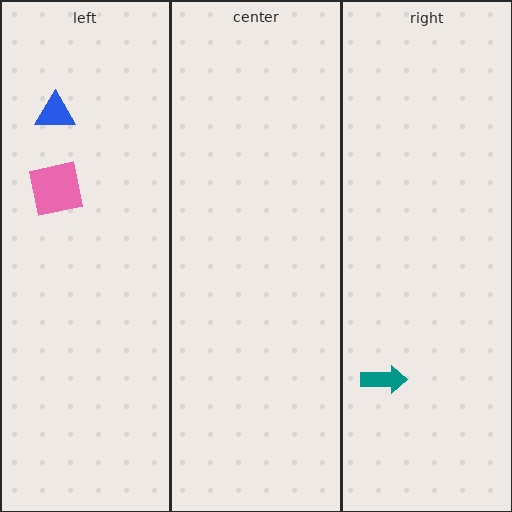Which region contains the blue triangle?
The left region.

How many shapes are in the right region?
1.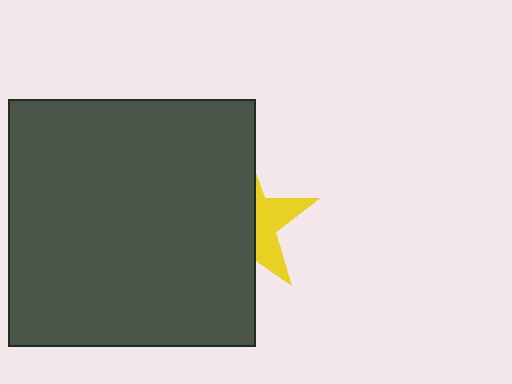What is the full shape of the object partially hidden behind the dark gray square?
The partially hidden object is a yellow star.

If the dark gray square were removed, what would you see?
You would see the complete yellow star.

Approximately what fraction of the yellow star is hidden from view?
Roughly 63% of the yellow star is hidden behind the dark gray square.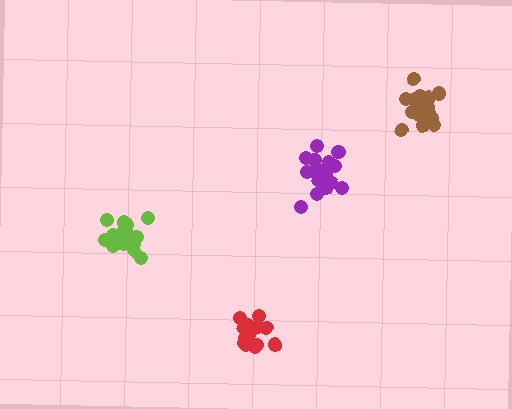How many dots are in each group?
Group 1: 18 dots, Group 2: 18 dots, Group 3: 17 dots, Group 4: 19 dots (72 total).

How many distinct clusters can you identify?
There are 4 distinct clusters.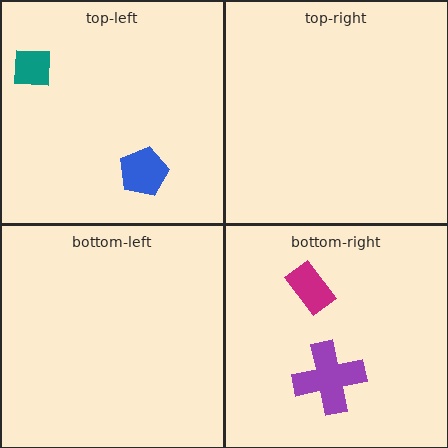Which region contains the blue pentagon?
The top-left region.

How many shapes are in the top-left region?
2.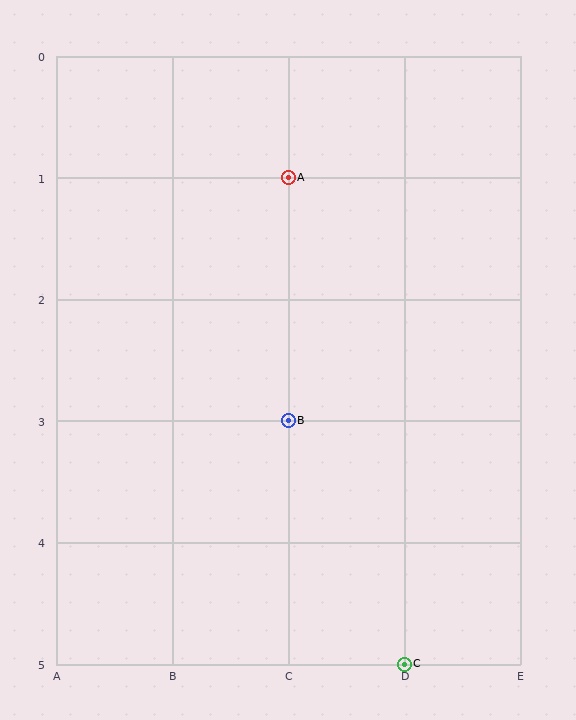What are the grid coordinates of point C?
Point C is at grid coordinates (D, 5).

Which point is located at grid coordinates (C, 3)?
Point B is at (C, 3).